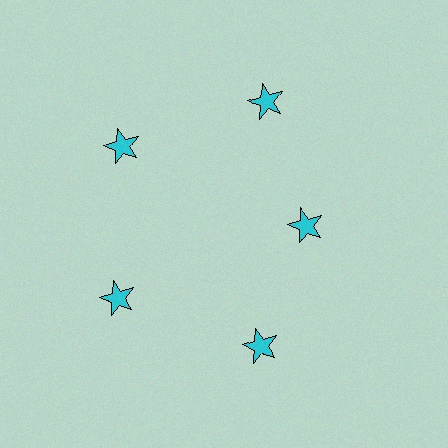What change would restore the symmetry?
The symmetry would be restored by moving it outward, back onto the ring so that all 5 stars sit at equal angles and equal distance from the center.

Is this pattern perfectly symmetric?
No. The 5 cyan stars are arranged in a ring, but one element near the 3 o'clock position is pulled inward toward the center, breaking the 5-fold rotational symmetry.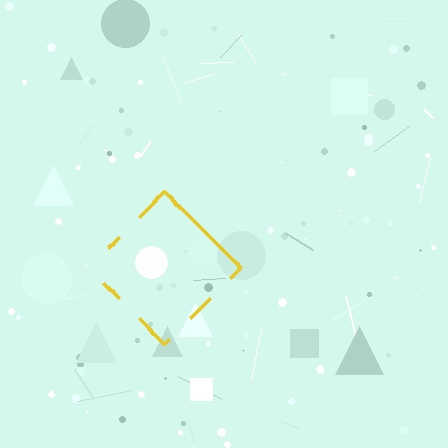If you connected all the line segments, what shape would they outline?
They would outline a diamond.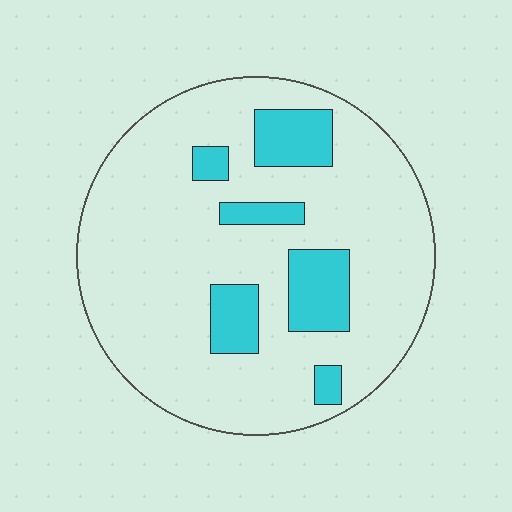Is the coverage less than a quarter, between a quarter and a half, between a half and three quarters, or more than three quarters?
Less than a quarter.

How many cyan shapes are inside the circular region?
6.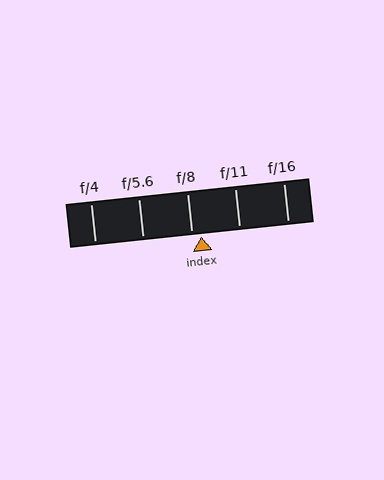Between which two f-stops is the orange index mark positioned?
The index mark is between f/8 and f/11.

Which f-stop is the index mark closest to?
The index mark is closest to f/8.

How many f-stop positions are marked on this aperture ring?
There are 5 f-stop positions marked.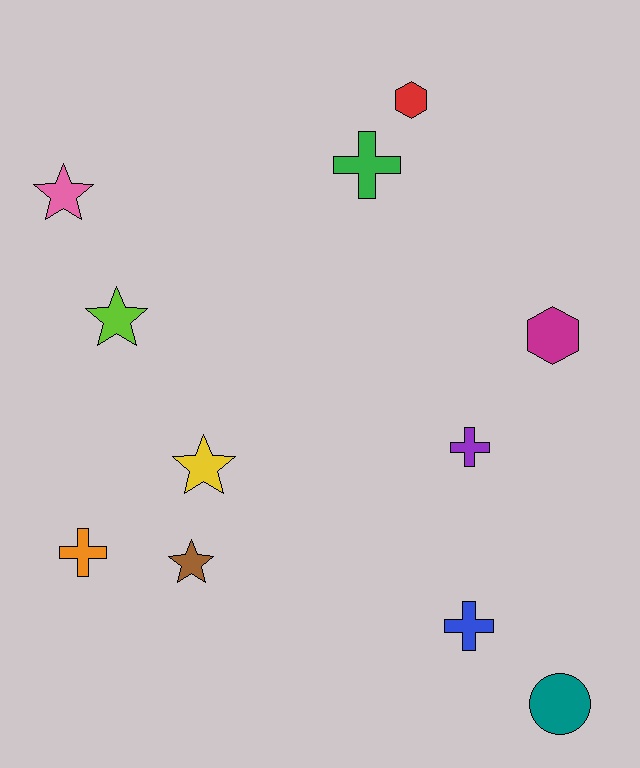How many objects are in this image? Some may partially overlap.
There are 11 objects.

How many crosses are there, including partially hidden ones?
There are 4 crosses.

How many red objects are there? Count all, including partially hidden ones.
There is 1 red object.